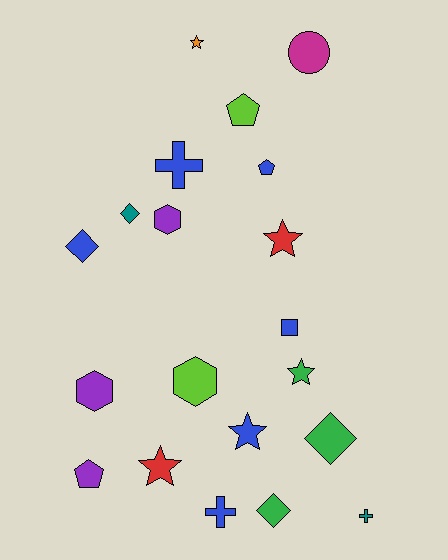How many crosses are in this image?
There are 3 crosses.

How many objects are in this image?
There are 20 objects.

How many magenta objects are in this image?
There is 1 magenta object.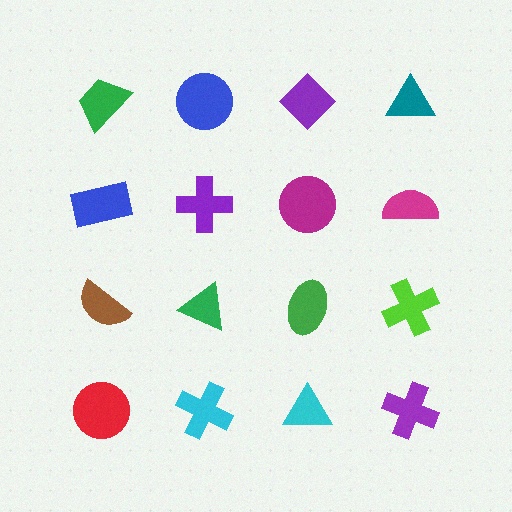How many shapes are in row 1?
4 shapes.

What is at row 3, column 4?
A lime cross.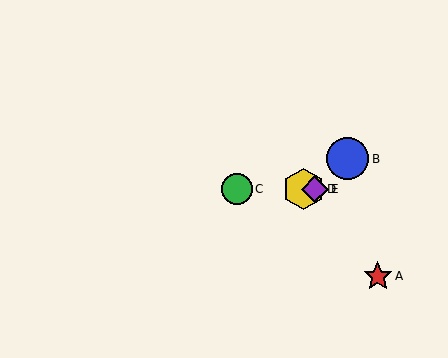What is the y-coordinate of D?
Object D is at y≈189.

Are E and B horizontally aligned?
No, E is at y≈189 and B is at y≈159.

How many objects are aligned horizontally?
3 objects (C, D, E) are aligned horizontally.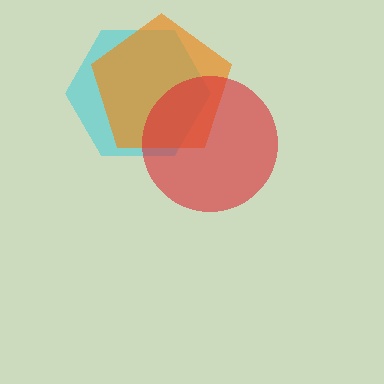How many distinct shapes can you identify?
There are 3 distinct shapes: a cyan hexagon, an orange pentagon, a red circle.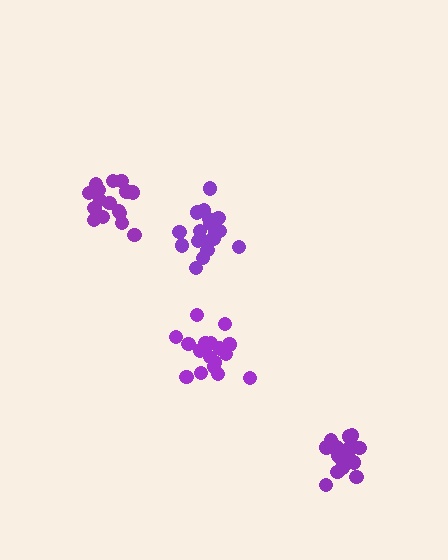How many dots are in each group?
Group 1: 20 dots, Group 2: 17 dots, Group 3: 16 dots, Group 4: 20 dots (73 total).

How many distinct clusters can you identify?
There are 4 distinct clusters.